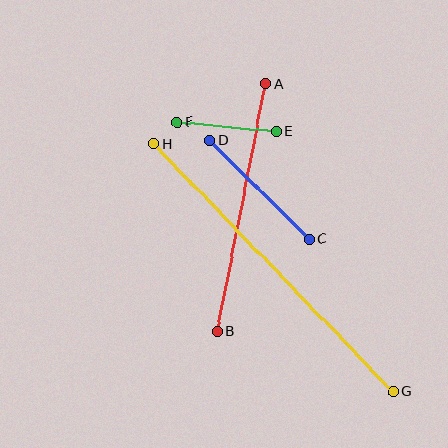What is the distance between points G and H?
The distance is approximately 345 pixels.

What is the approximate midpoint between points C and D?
The midpoint is at approximately (259, 190) pixels.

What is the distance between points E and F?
The distance is approximately 99 pixels.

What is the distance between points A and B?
The distance is approximately 252 pixels.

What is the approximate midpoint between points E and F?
The midpoint is at approximately (227, 127) pixels.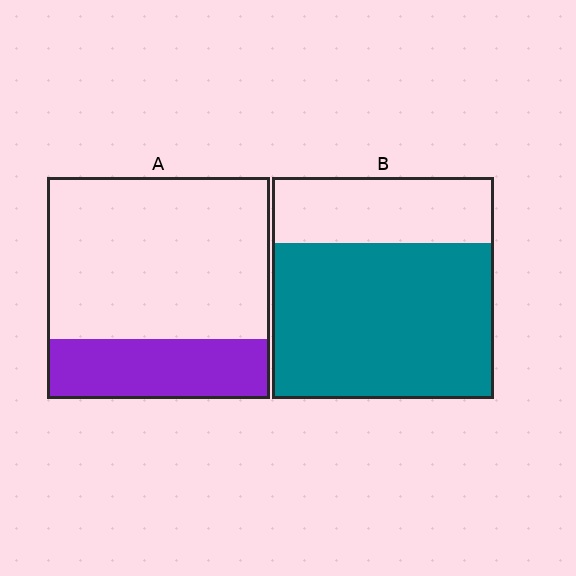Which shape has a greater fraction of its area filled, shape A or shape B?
Shape B.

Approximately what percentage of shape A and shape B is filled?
A is approximately 25% and B is approximately 70%.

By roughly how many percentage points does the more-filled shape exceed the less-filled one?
By roughly 45 percentage points (B over A).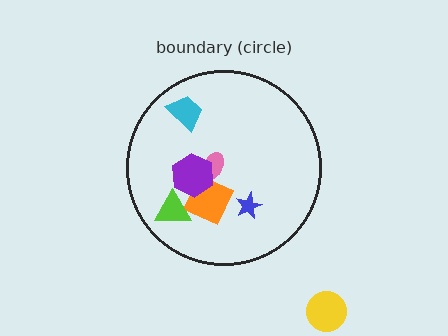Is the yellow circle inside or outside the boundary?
Outside.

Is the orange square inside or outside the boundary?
Inside.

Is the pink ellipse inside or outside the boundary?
Inside.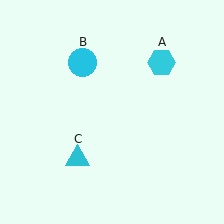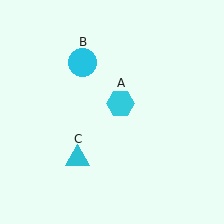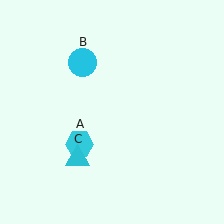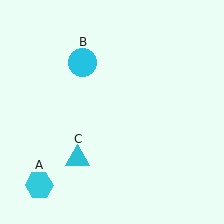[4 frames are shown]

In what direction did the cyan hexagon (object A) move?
The cyan hexagon (object A) moved down and to the left.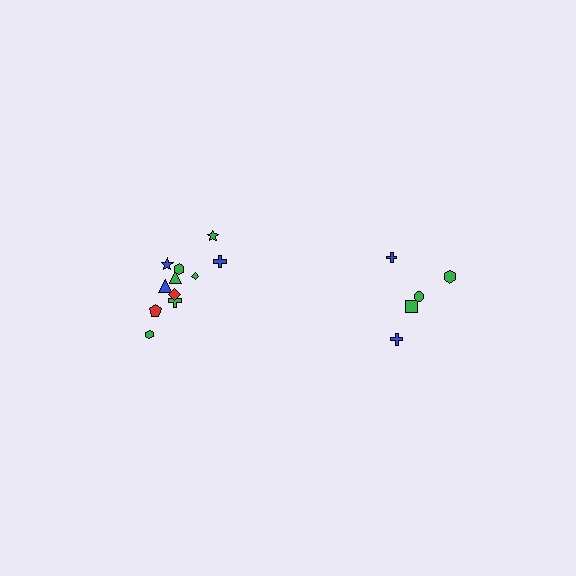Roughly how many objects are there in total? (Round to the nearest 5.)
Roughly 15 objects in total.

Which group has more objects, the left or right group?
The left group.